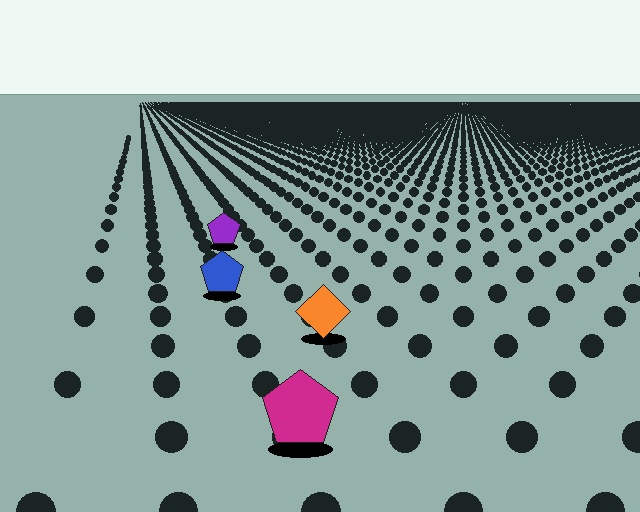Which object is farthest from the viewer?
The purple pentagon is farthest from the viewer. It appears smaller and the ground texture around it is denser.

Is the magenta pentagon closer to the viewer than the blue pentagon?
Yes. The magenta pentagon is closer — you can tell from the texture gradient: the ground texture is coarser near it.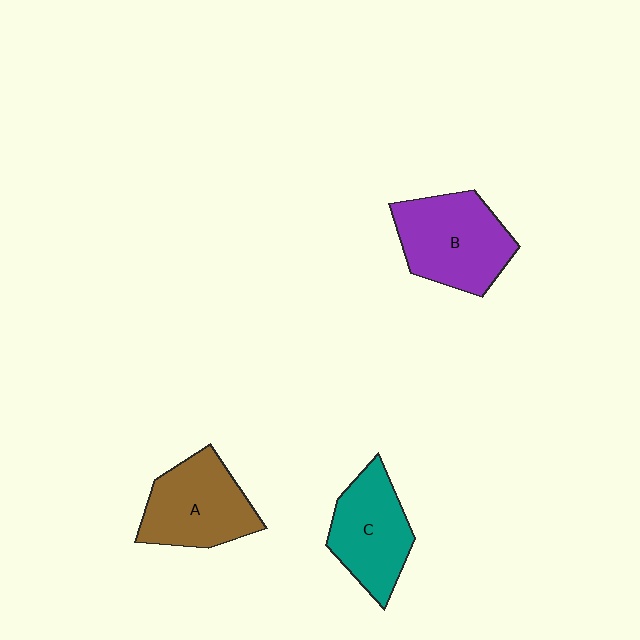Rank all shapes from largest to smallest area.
From largest to smallest: B (purple), A (brown), C (teal).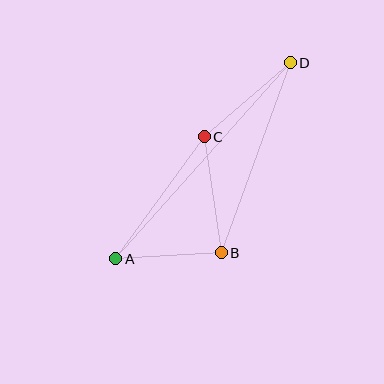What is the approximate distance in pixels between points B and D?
The distance between B and D is approximately 202 pixels.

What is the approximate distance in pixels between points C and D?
The distance between C and D is approximately 113 pixels.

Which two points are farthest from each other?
Points A and D are farthest from each other.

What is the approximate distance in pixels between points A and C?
The distance between A and C is approximately 151 pixels.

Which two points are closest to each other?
Points A and B are closest to each other.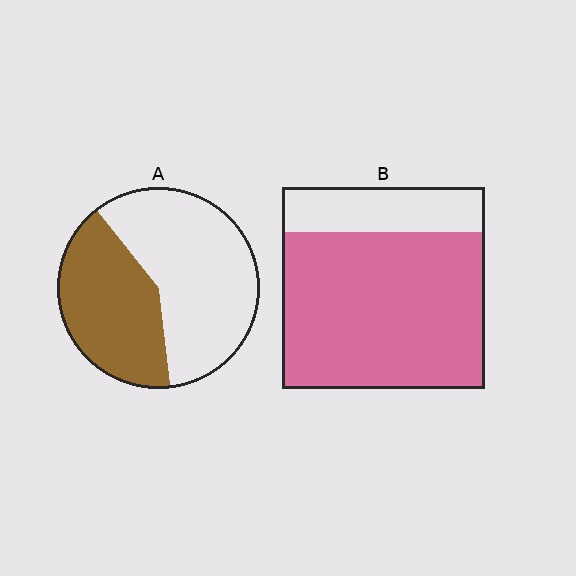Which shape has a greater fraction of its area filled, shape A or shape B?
Shape B.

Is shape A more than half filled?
No.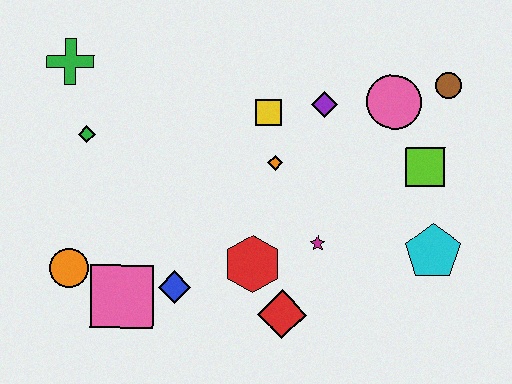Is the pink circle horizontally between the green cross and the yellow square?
No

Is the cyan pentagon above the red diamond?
Yes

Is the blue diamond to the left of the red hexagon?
Yes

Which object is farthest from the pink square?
The brown circle is farthest from the pink square.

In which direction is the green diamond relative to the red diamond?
The green diamond is to the left of the red diamond.